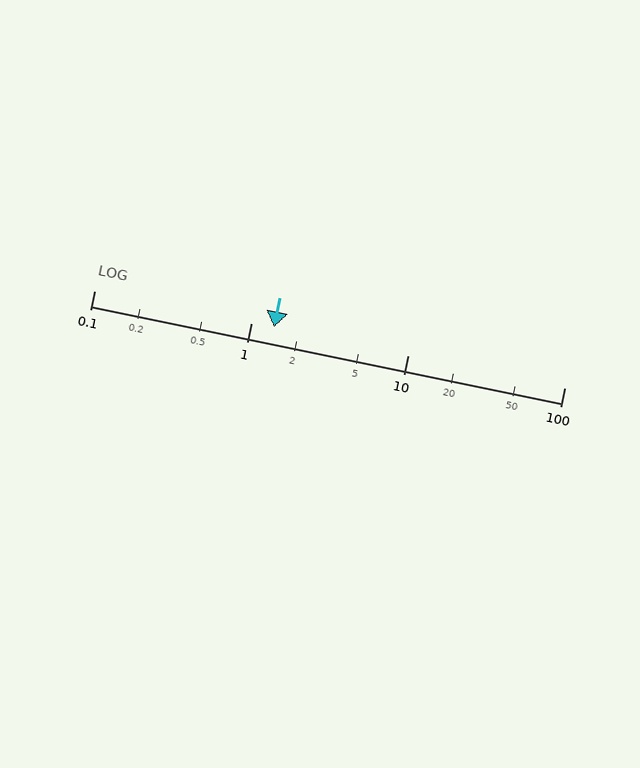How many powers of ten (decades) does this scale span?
The scale spans 3 decades, from 0.1 to 100.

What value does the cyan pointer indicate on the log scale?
The pointer indicates approximately 1.4.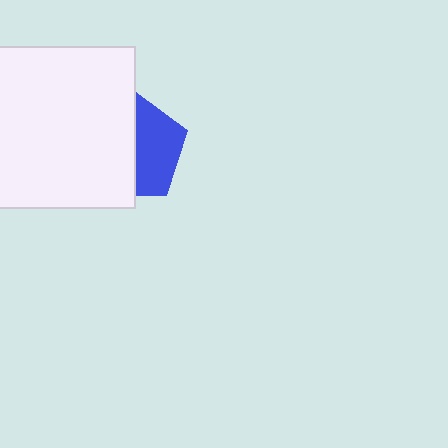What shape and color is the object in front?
The object in front is a white square.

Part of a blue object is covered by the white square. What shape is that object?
It is a pentagon.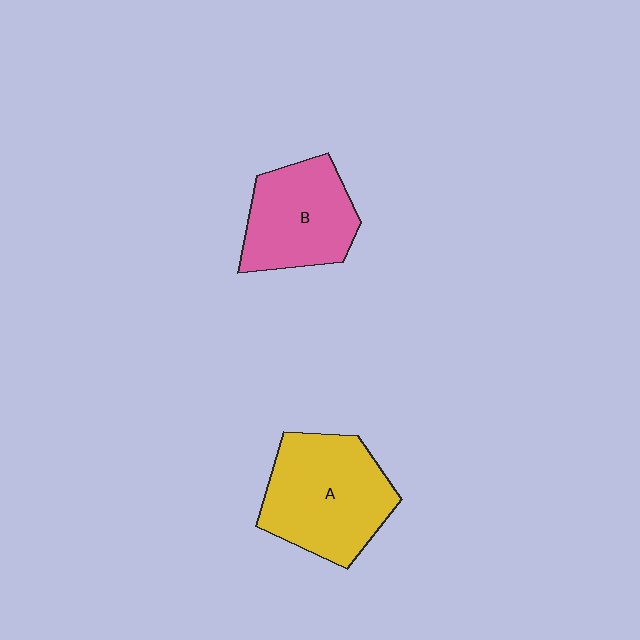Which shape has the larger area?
Shape A (yellow).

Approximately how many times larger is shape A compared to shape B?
Approximately 1.3 times.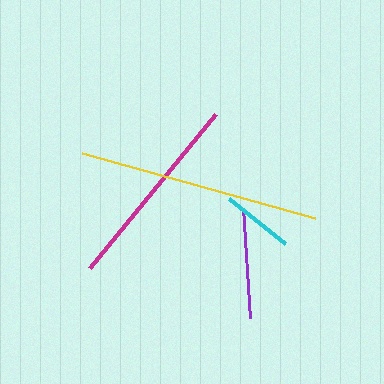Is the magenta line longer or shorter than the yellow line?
The yellow line is longer than the magenta line.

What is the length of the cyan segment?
The cyan segment is approximately 72 pixels long.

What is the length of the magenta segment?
The magenta segment is approximately 199 pixels long.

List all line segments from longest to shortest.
From longest to shortest: yellow, magenta, purple, cyan.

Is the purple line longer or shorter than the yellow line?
The yellow line is longer than the purple line.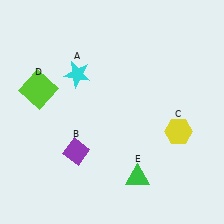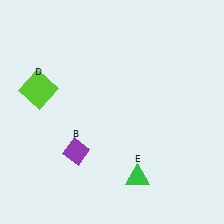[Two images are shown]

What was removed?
The yellow hexagon (C), the cyan star (A) were removed in Image 2.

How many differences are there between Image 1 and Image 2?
There are 2 differences between the two images.